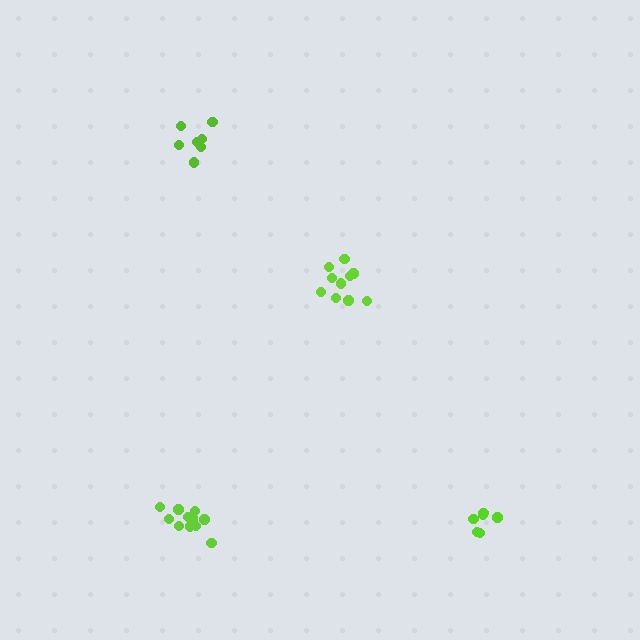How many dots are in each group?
Group 1: 10 dots, Group 2: 6 dots, Group 3: 11 dots, Group 4: 7 dots (34 total).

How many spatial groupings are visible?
There are 4 spatial groupings.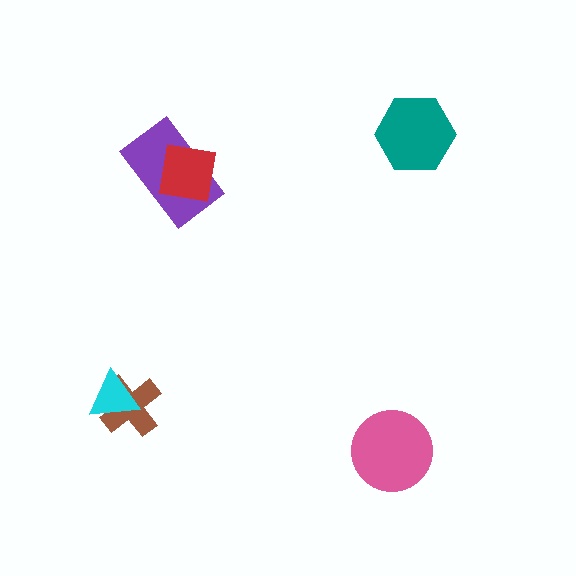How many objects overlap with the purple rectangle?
1 object overlaps with the purple rectangle.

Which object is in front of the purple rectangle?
The red square is in front of the purple rectangle.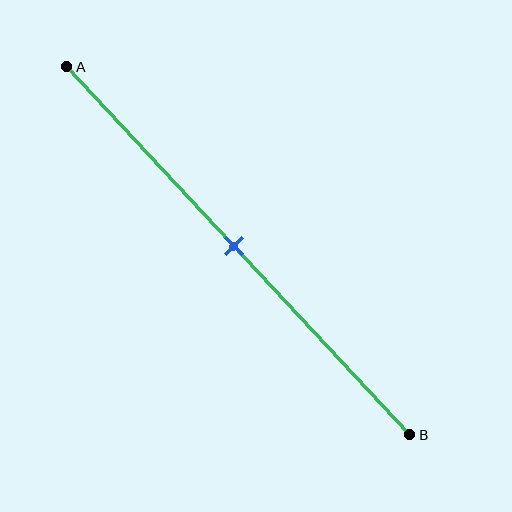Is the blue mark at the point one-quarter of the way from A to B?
No, the mark is at about 50% from A, not at the 25% one-quarter point.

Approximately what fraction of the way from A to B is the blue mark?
The blue mark is approximately 50% of the way from A to B.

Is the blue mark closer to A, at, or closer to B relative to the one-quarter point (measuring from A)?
The blue mark is closer to point B than the one-quarter point of segment AB.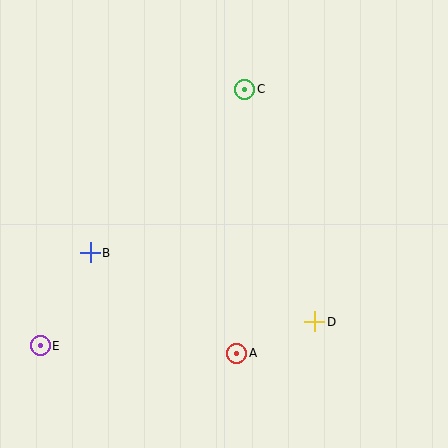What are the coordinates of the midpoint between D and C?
The midpoint between D and C is at (280, 206).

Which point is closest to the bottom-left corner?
Point E is closest to the bottom-left corner.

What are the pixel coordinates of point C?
Point C is at (245, 90).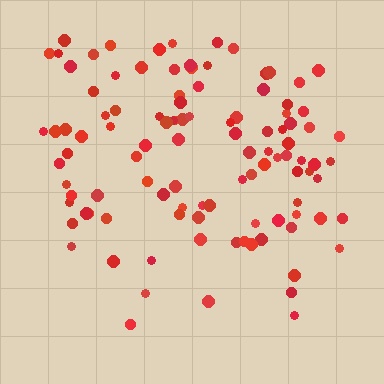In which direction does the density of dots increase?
From bottom to top, with the top side densest.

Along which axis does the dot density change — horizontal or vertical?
Vertical.